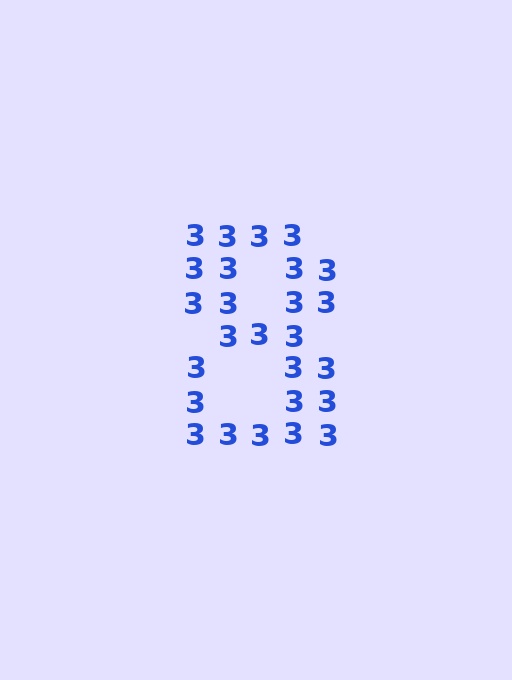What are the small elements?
The small elements are digit 3's.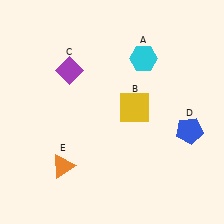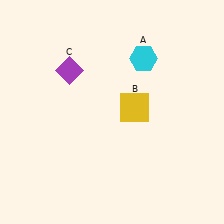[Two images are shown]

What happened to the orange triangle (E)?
The orange triangle (E) was removed in Image 2. It was in the bottom-left area of Image 1.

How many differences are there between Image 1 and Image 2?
There are 2 differences between the two images.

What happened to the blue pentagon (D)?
The blue pentagon (D) was removed in Image 2. It was in the bottom-right area of Image 1.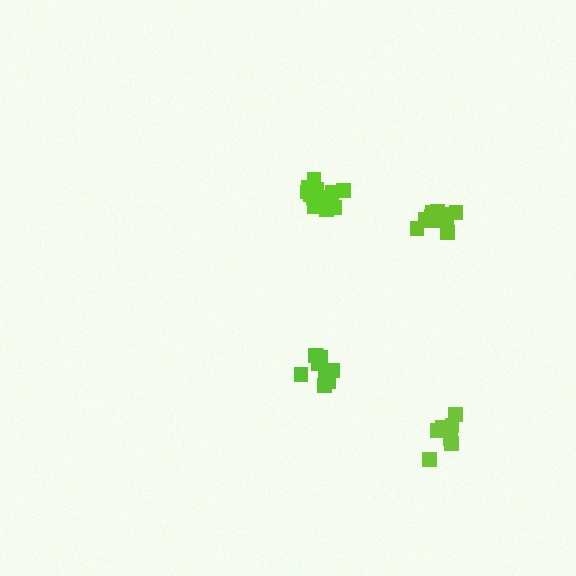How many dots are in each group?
Group 1: 9 dots, Group 2: 13 dots, Group 3: 13 dots, Group 4: 8 dots (43 total).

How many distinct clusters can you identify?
There are 4 distinct clusters.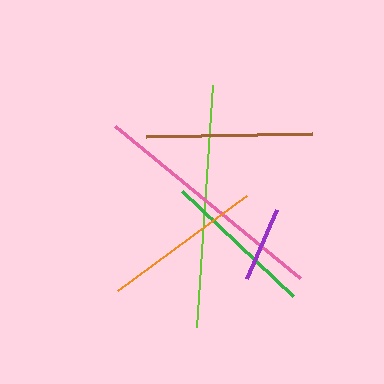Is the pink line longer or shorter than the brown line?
The pink line is longer than the brown line.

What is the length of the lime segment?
The lime segment is approximately 242 pixels long.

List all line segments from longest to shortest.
From longest to shortest: lime, pink, brown, orange, green, purple.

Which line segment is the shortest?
The purple line is the shortest at approximately 75 pixels.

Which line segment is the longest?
The lime line is the longest at approximately 242 pixels.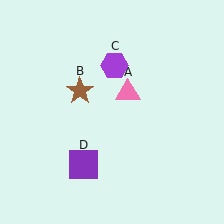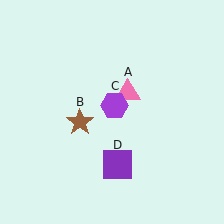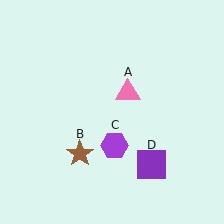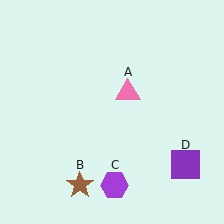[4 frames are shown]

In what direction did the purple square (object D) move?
The purple square (object D) moved right.